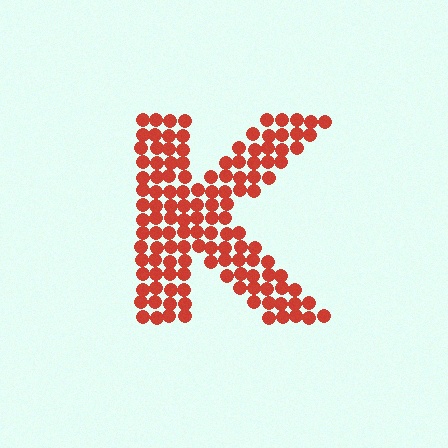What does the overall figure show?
The overall figure shows the letter K.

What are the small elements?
The small elements are circles.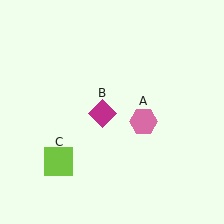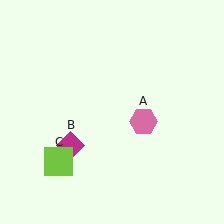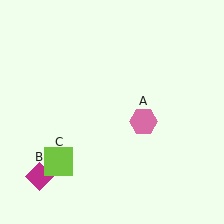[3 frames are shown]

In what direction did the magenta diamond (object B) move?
The magenta diamond (object B) moved down and to the left.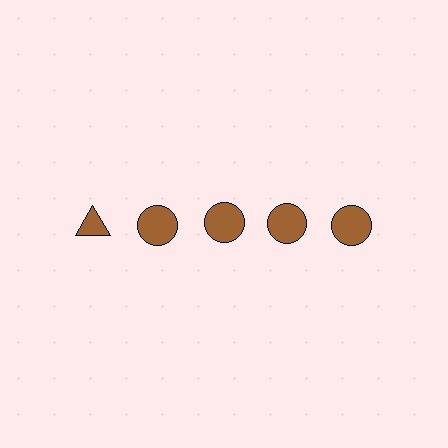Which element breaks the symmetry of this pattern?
The brown triangle in the top row, leftmost column breaks the symmetry. All other shapes are brown circles.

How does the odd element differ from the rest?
It has a different shape: triangle instead of circle.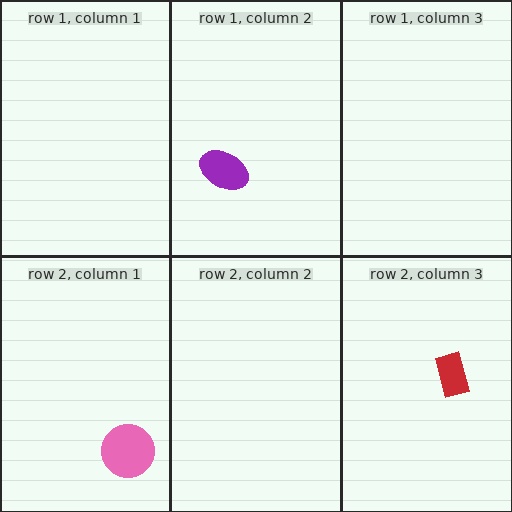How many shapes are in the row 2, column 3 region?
1.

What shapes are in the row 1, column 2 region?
The purple ellipse.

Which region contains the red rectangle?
The row 2, column 3 region.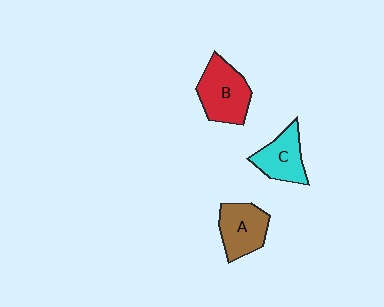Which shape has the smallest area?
Shape C (cyan).